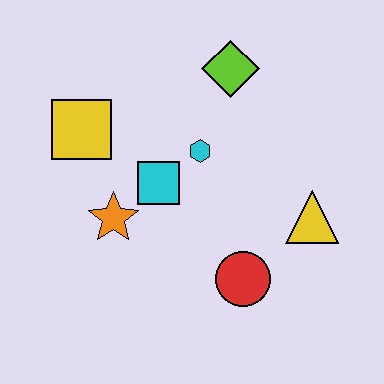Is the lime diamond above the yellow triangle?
Yes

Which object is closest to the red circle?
The yellow triangle is closest to the red circle.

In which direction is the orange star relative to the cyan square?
The orange star is to the left of the cyan square.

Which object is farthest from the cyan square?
The yellow triangle is farthest from the cyan square.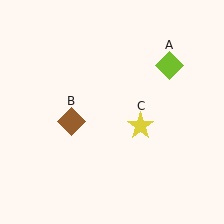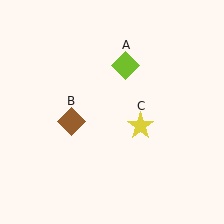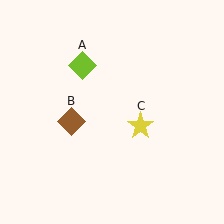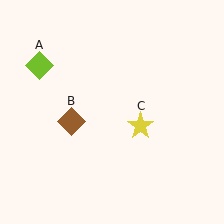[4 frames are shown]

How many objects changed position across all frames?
1 object changed position: lime diamond (object A).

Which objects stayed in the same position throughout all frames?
Brown diamond (object B) and yellow star (object C) remained stationary.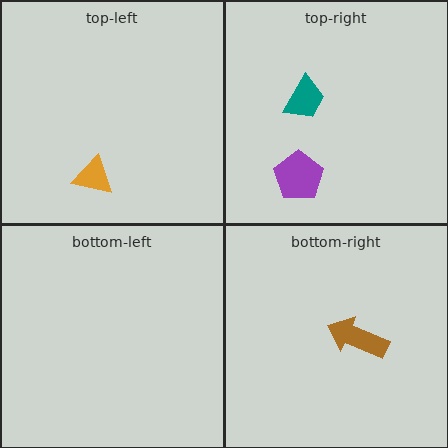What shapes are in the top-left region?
The orange triangle.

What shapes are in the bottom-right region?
The brown arrow.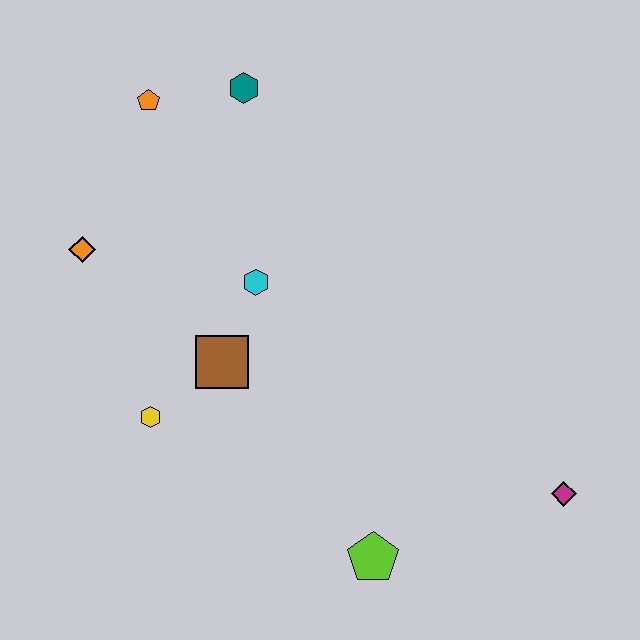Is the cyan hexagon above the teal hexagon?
No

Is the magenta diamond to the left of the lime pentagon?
No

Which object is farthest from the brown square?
The magenta diamond is farthest from the brown square.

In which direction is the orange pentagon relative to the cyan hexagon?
The orange pentagon is above the cyan hexagon.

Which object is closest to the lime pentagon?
The magenta diamond is closest to the lime pentagon.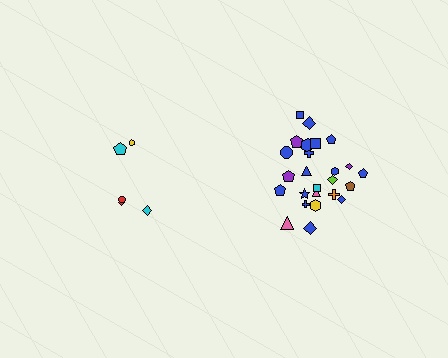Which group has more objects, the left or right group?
The right group.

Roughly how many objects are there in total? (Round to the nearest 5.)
Roughly 30 objects in total.